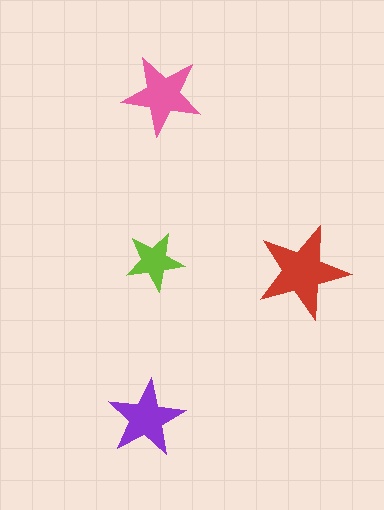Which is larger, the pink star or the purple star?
The pink one.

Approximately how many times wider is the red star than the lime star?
About 1.5 times wider.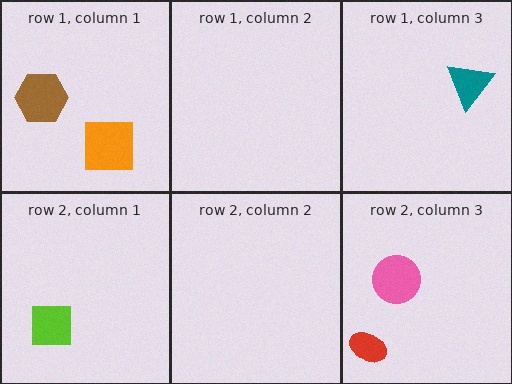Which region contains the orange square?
The row 1, column 1 region.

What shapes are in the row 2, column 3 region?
The red ellipse, the pink circle.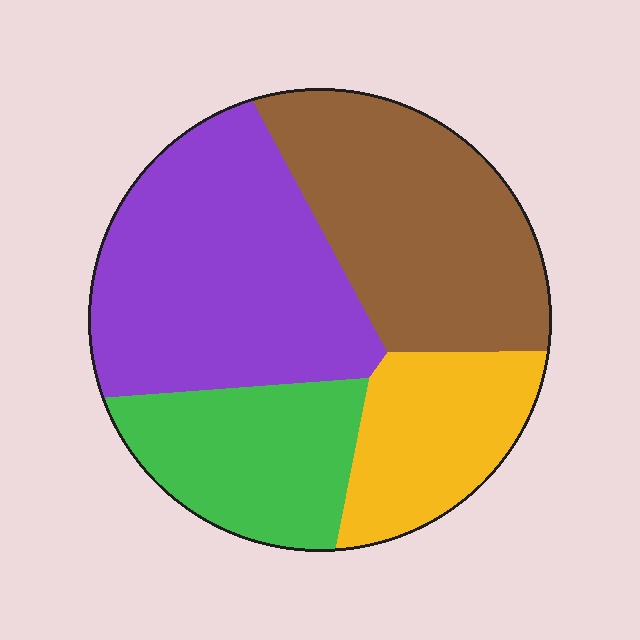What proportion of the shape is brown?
Brown covers about 30% of the shape.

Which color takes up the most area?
Purple, at roughly 35%.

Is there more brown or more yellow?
Brown.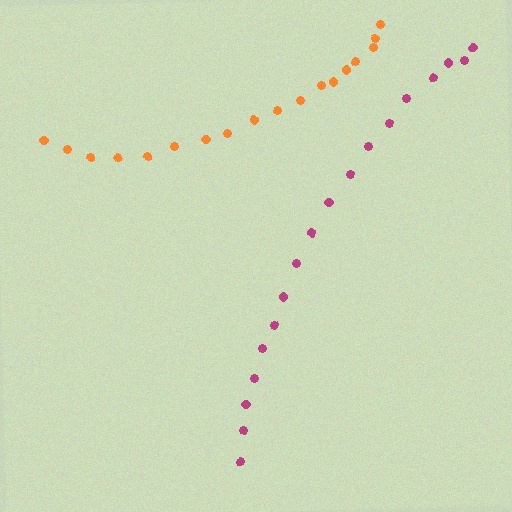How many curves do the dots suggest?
There are 2 distinct paths.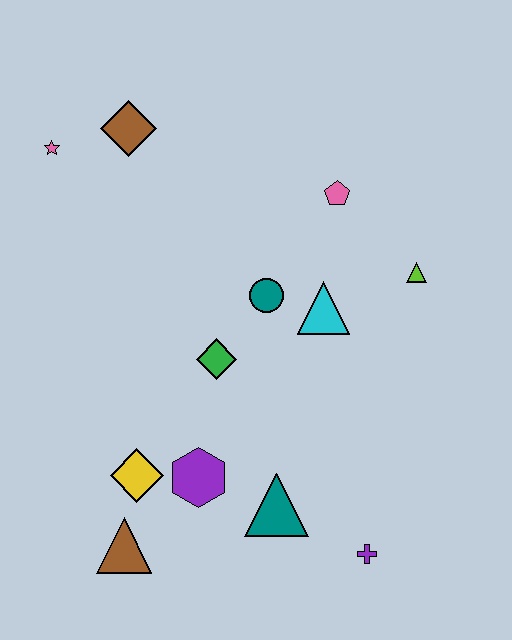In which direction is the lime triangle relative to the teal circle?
The lime triangle is to the right of the teal circle.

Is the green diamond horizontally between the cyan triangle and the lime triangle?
No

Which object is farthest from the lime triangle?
The brown triangle is farthest from the lime triangle.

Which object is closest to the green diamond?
The teal circle is closest to the green diamond.